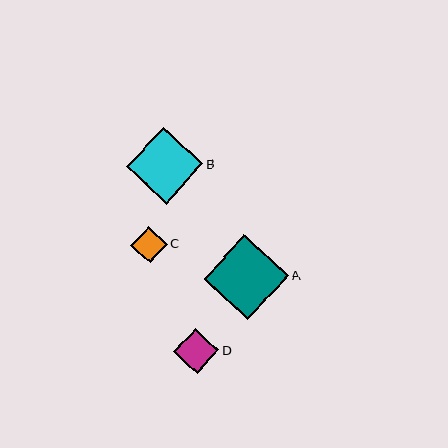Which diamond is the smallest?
Diamond C is the smallest with a size of approximately 37 pixels.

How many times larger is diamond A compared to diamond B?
Diamond A is approximately 1.1 times the size of diamond B.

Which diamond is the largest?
Diamond A is the largest with a size of approximately 85 pixels.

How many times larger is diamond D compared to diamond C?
Diamond D is approximately 1.2 times the size of diamond C.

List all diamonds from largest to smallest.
From largest to smallest: A, B, D, C.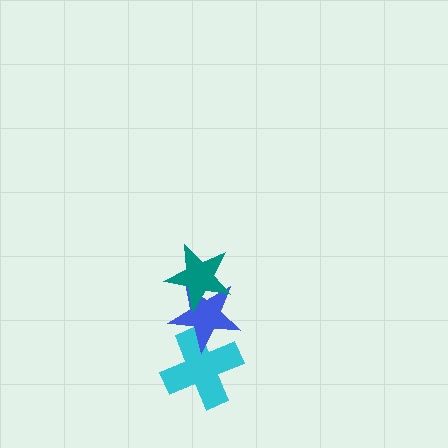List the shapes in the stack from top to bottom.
From top to bottom: the teal star, the blue star, the cyan cross.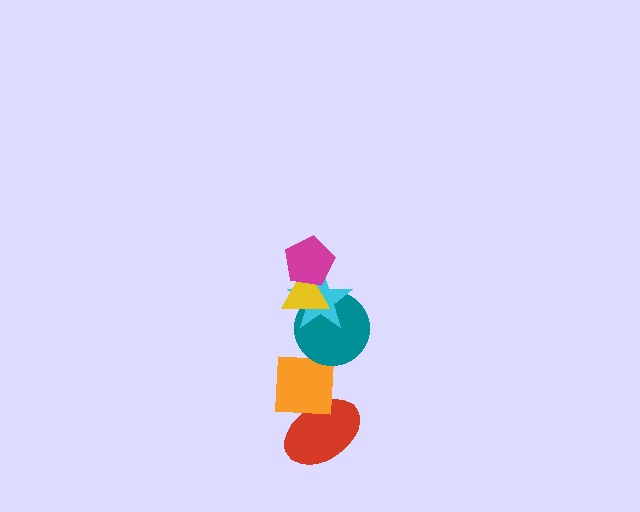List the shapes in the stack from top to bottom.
From top to bottom: the magenta pentagon, the yellow triangle, the cyan star, the teal circle, the orange square, the red ellipse.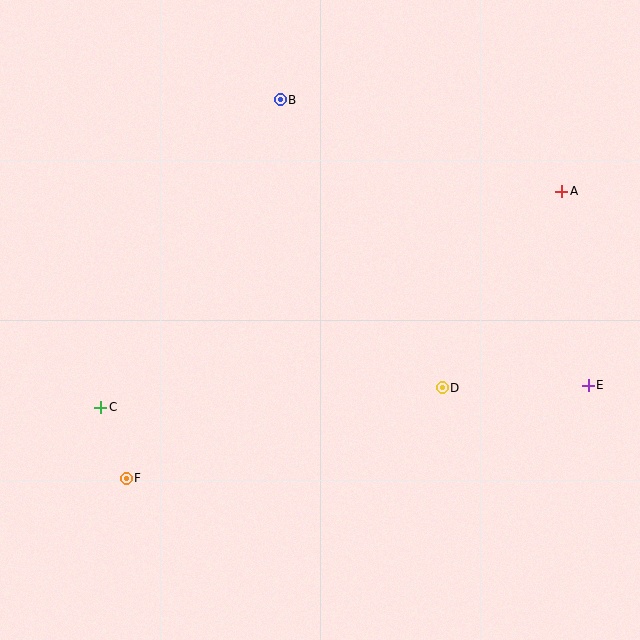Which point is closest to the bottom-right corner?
Point E is closest to the bottom-right corner.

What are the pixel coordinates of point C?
Point C is at (101, 407).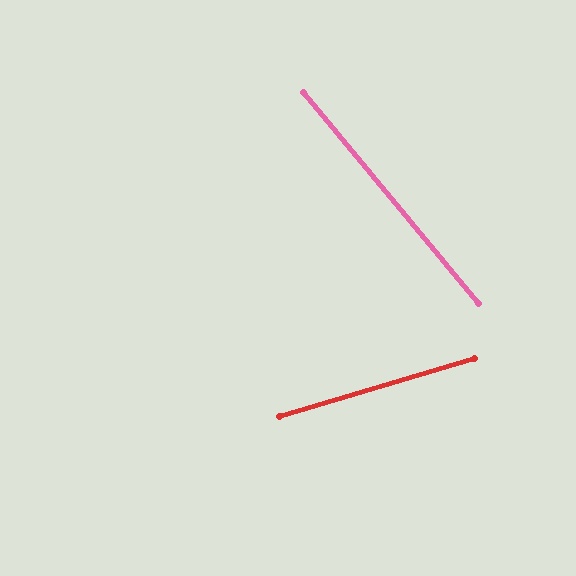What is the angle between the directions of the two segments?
Approximately 67 degrees.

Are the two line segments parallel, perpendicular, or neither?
Neither parallel nor perpendicular — they differ by about 67°.